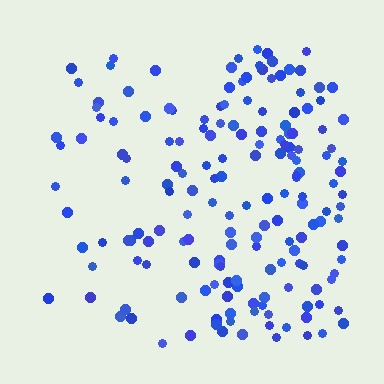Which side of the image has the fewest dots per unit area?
The left.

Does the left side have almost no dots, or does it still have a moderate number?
Still a moderate number, just noticeably fewer than the right.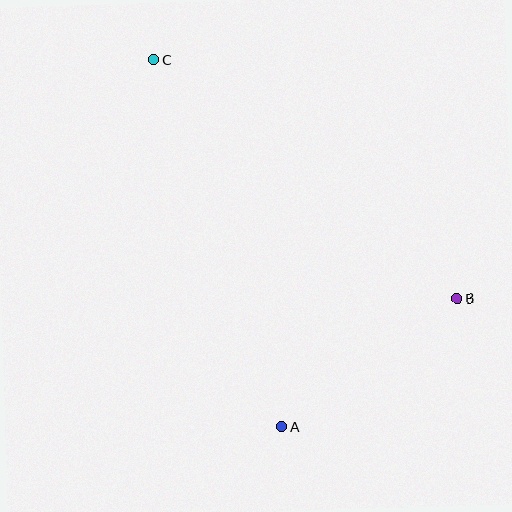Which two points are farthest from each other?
Points A and C are farthest from each other.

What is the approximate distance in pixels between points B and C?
The distance between B and C is approximately 386 pixels.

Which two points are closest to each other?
Points A and B are closest to each other.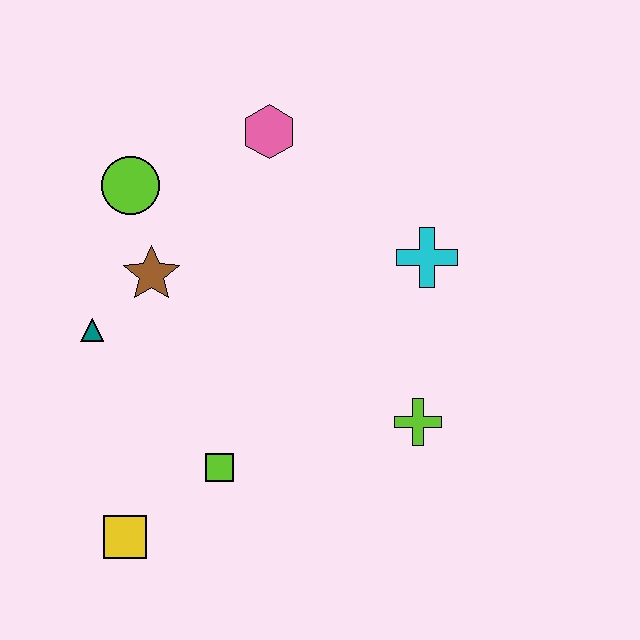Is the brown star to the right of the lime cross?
No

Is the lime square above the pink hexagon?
No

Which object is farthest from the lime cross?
The lime circle is farthest from the lime cross.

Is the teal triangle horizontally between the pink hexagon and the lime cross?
No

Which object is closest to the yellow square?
The lime square is closest to the yellow square.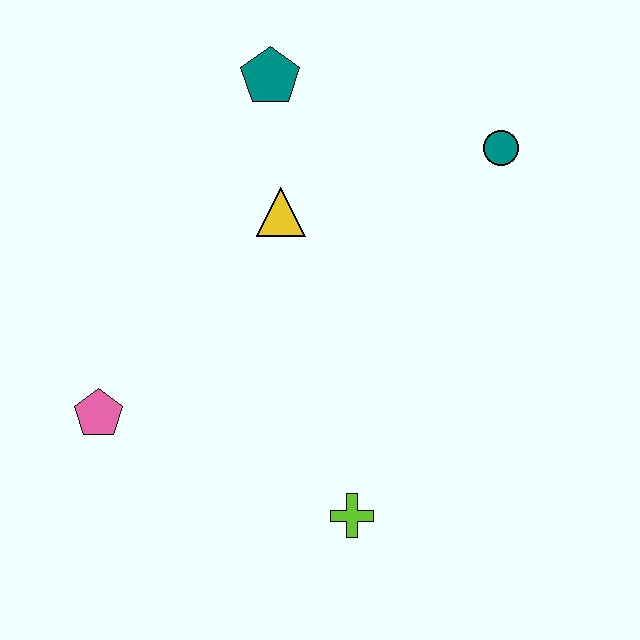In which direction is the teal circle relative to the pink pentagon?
The teal circle is to the right of the pink pentagon.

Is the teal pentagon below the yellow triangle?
No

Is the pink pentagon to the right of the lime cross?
No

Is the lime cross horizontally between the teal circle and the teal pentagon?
Yes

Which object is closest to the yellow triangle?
The teal pentagon is closest to the yellow triangle.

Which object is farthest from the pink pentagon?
The teal circle is farthest from the pink pentagon.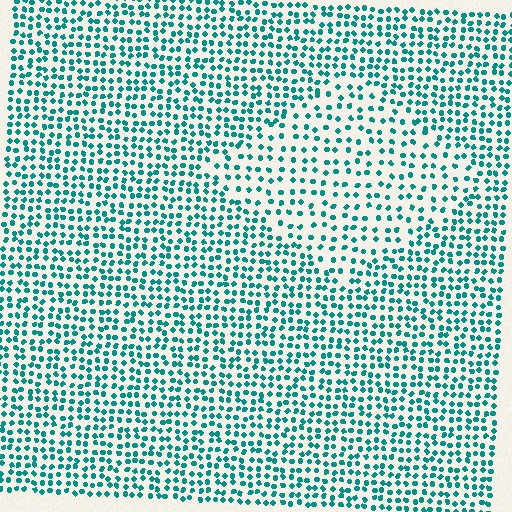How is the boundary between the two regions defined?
The boundary is defined by a change in element density (approximately 1.7x ratio). All elements are the same color, size, and shape.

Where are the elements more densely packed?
The elements are more densely packed outside the diamond boundary.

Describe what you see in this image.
The image contains small teal elements arranged at two different densities. A diamond-shaped region is visible where the elements are less densely packed than the surrounding area.